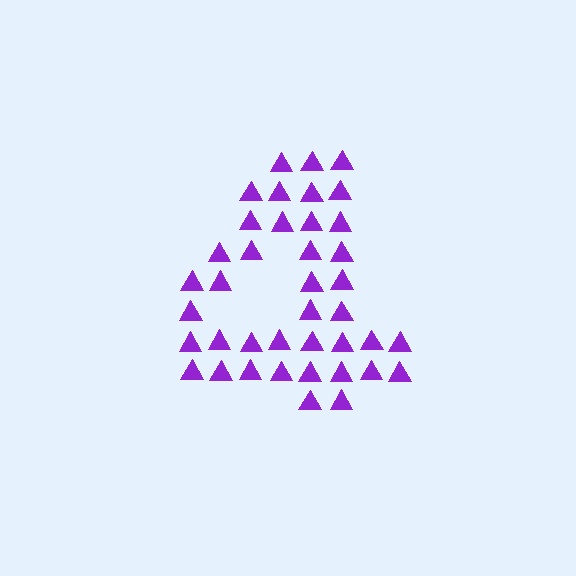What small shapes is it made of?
It is made of small triangles.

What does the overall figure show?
The overall figure shows the digit 4.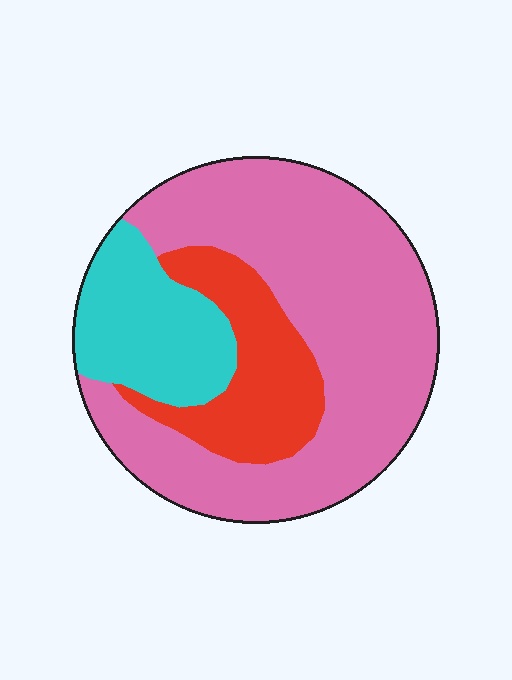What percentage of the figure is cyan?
Cyan takes up about one fifth (1/5) of the figure.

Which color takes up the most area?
Pink, at roughly 60%.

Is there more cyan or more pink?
Pink.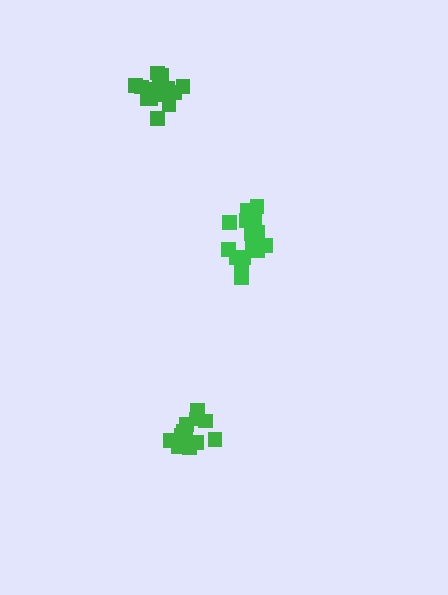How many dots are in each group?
Group 1: 17 dots, Group 2: 15 dots, Group 3: 12 dots (44 total).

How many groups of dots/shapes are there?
There are 3 groups.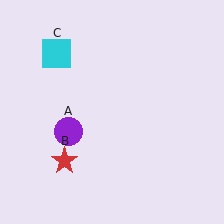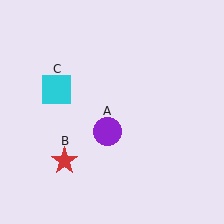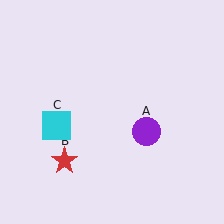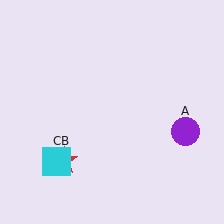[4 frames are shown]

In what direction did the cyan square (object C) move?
The cyan square (object C) moved down.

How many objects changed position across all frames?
2 objects changed position: purple circle (object A), cyan square (object C).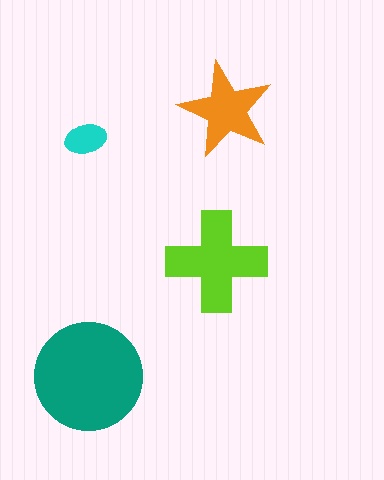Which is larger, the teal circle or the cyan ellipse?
The teal circle.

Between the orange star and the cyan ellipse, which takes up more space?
The orange star.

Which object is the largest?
The teal circle.